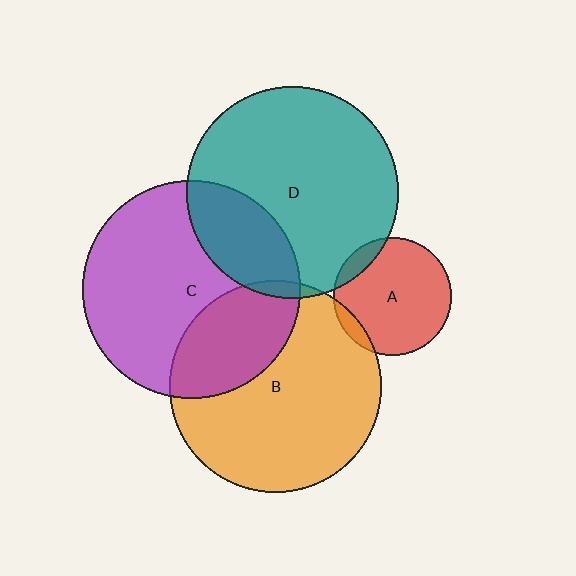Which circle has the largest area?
Circle C (purple).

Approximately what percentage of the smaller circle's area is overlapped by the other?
Approximately 25%.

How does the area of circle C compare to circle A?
Approximately 3.4 times.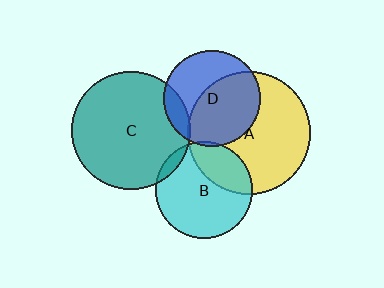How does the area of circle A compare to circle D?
Approximately 1.6 times.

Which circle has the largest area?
Circle A (yellow).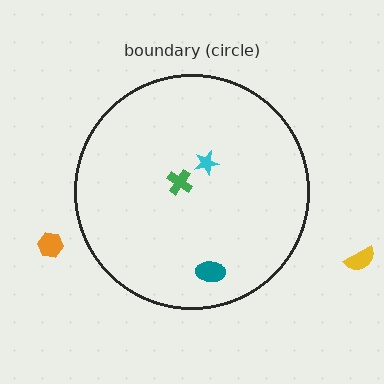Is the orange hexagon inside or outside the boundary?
Outside.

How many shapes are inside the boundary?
3 inside, 2 outside.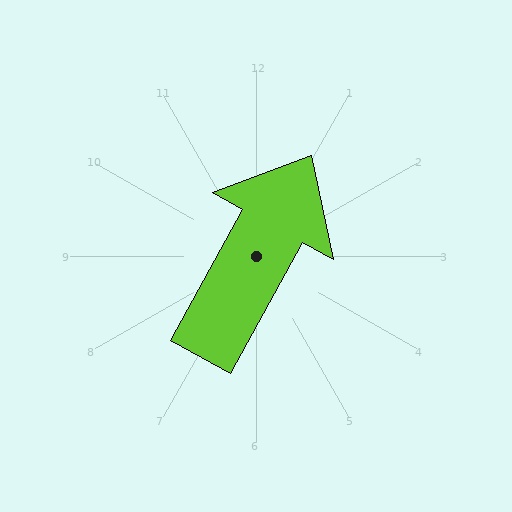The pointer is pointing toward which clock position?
Roughly 1 o'clock.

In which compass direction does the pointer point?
Northeast.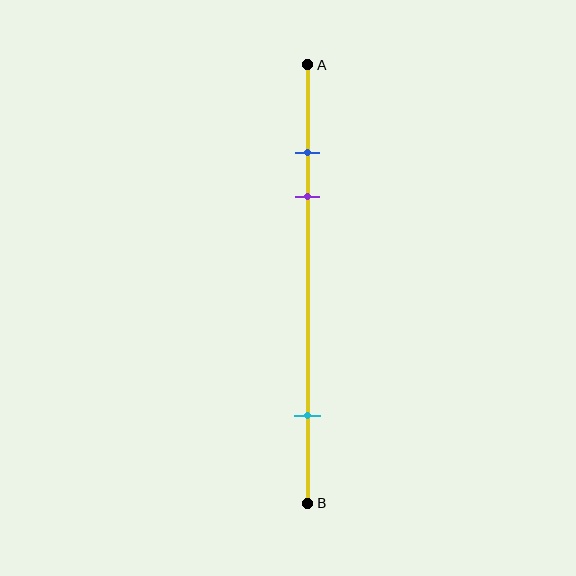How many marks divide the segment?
There are 3 marks dividing the segment.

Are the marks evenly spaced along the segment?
No, the marks are not evenly spaced.